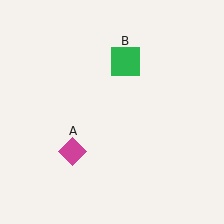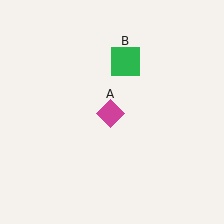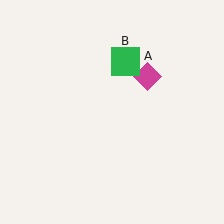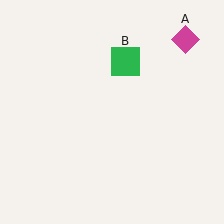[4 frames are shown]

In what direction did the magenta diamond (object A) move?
The magenta diamond (object A) moved up and to the right.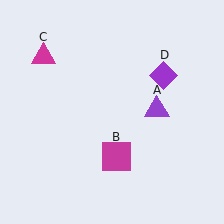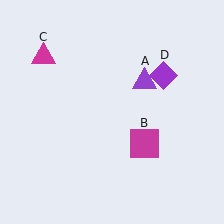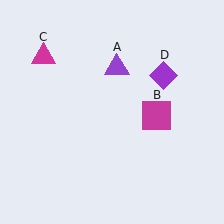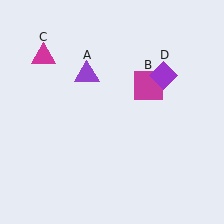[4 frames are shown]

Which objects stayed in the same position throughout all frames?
Magenta triangle (object C) and purple diamond (object D) remained stationary.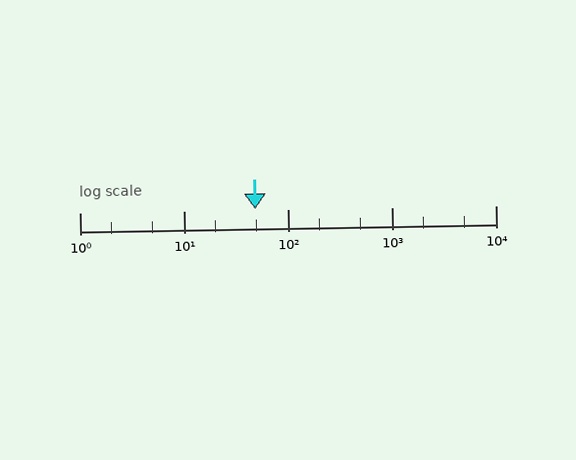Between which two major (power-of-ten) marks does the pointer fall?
The pointer is between 10 and 100.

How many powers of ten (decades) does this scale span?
The scale spans 4 decades, from 1 to 10000.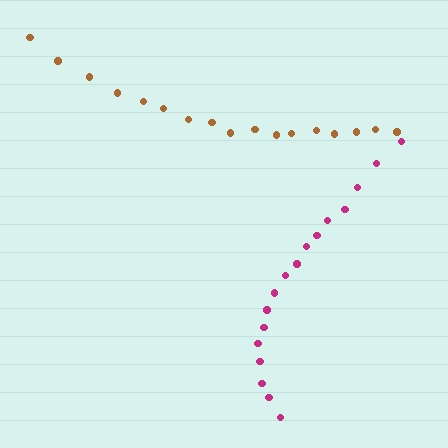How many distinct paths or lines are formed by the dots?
There are 2 distinct paths.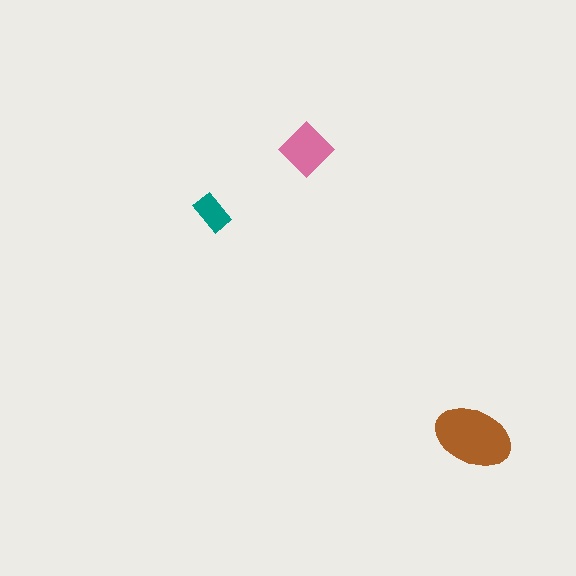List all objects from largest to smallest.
The brown ellipse, the pink diamond, the teal rectangle.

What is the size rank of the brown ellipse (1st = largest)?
1st.